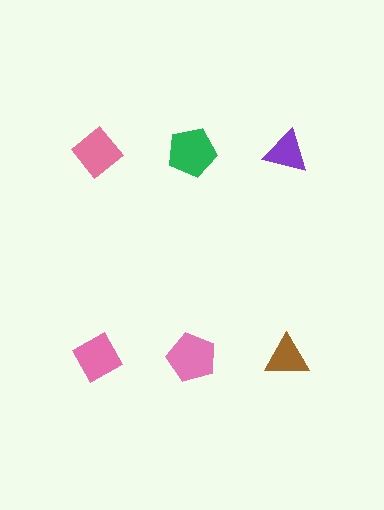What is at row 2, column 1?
A pink diamond.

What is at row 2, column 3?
A brown triangle.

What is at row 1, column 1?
A pink diamond.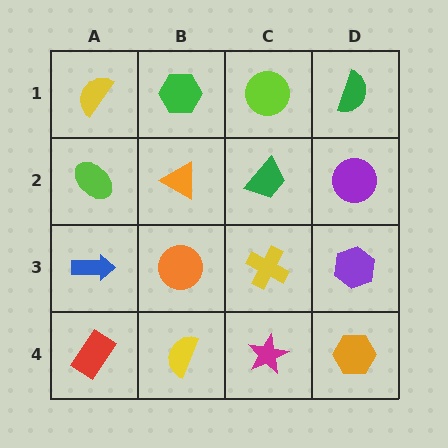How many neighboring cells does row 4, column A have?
2.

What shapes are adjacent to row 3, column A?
A lime ellipse (row 2, column A), a red rectangle (row 4, column A), an orange circle (row 3, column B).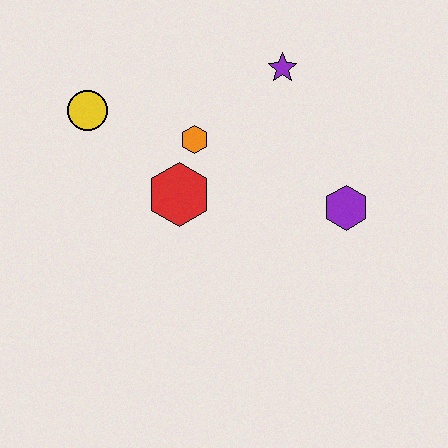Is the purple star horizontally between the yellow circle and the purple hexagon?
Yes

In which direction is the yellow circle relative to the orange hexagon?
The yellow circle is to the left of the orange hexagon.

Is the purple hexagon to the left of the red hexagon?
No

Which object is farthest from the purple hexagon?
The yellow circle is farthest from the purple hexagon.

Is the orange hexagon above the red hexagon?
Yes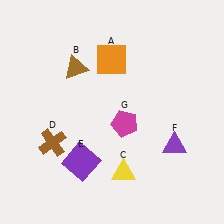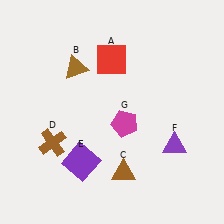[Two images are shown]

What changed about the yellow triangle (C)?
In Image 1, C is yellow. In Image 2, it changed to brown.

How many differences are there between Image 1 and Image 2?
There are 2 differences between the two images.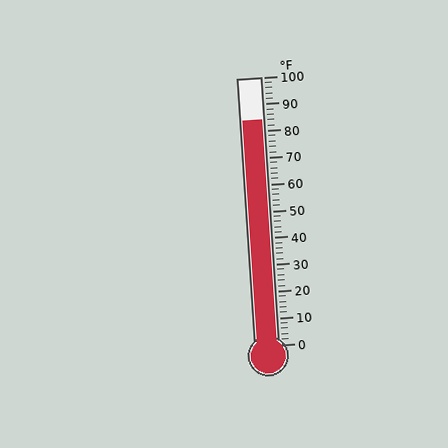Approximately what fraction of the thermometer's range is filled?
The thermometer is filled to approximately 85% of its range.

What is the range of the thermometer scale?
The thermometer scale ranges from 0°F to 100°F.